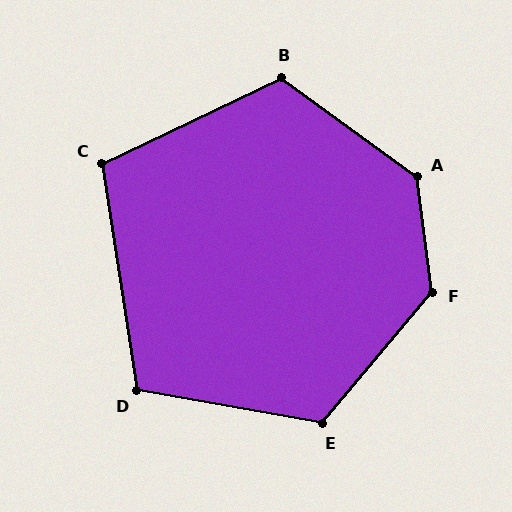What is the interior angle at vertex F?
Approximately 133 degrees (obtuse).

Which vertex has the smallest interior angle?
C, at approximately 107 degrees.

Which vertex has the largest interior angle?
A, at approximately 133 degrees.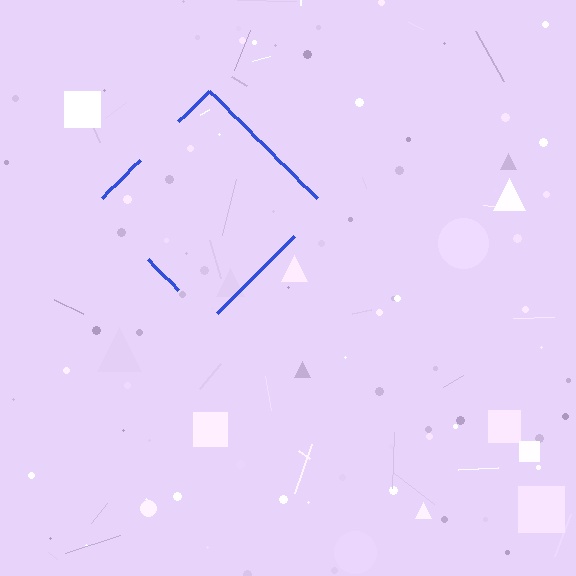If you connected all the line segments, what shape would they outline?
They would outline a diamond.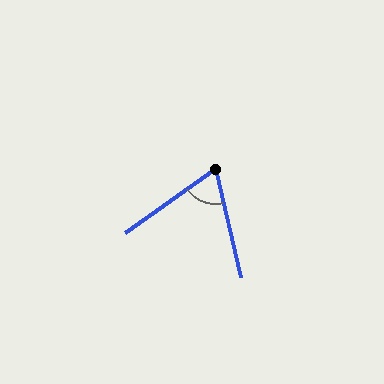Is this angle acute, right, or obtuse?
It is acute.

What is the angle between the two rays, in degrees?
Approximately 68 degrees.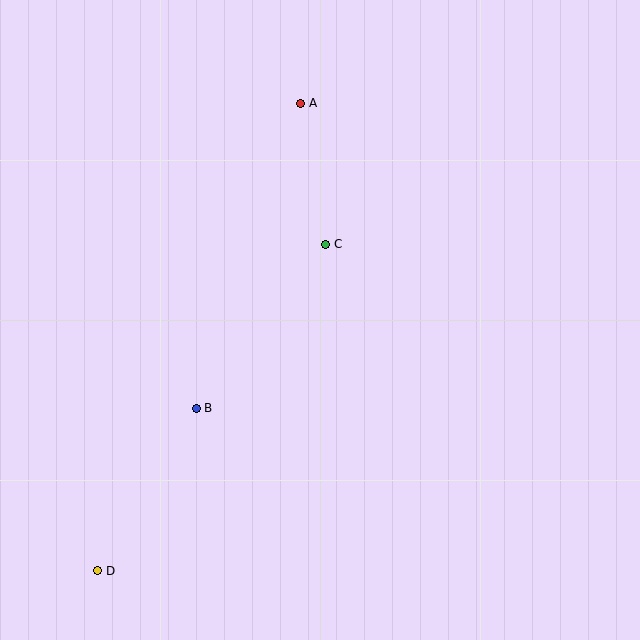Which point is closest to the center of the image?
Point C at (326, 244) is closest to the center.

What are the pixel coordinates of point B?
Point B is at (196, 408).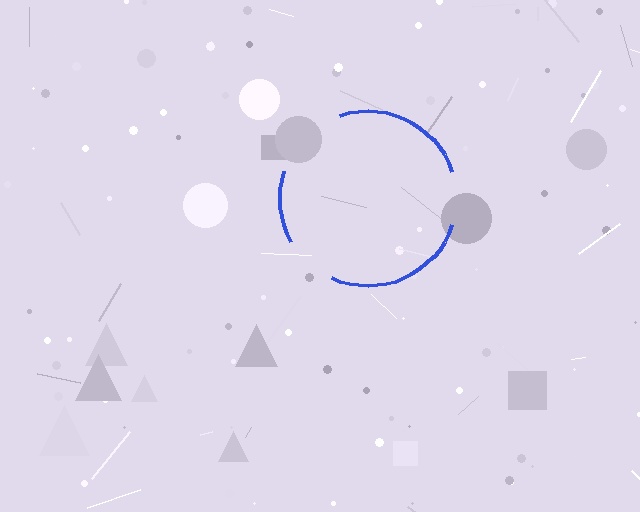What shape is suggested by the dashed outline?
The dashed outline suggests a circle.